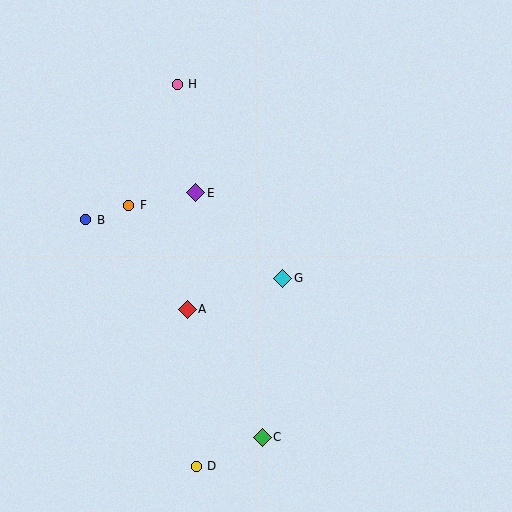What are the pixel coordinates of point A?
Point A is at (187, 309).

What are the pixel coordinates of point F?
Point F is at (129, 205).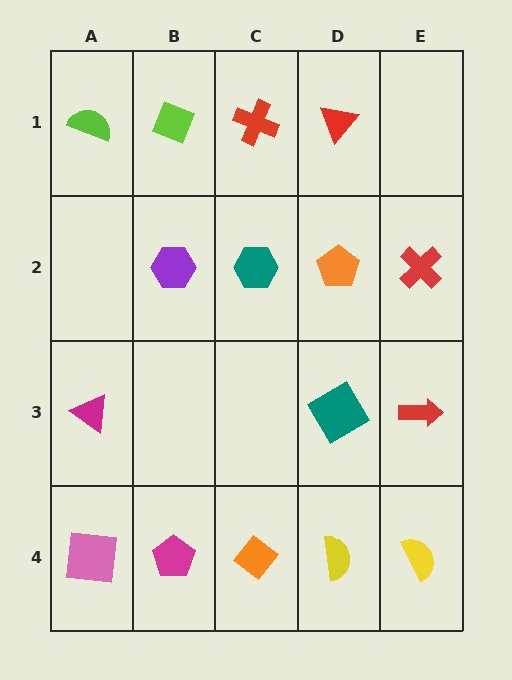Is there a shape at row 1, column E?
No, that cell is empty.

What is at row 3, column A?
A magenta triangle.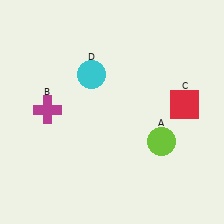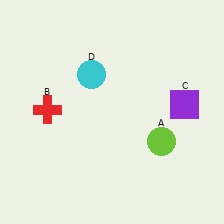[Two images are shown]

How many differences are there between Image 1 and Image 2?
There are 2 differences between the two images.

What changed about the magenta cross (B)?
In Image 1, B is magenta. In Image 2, it changed to red.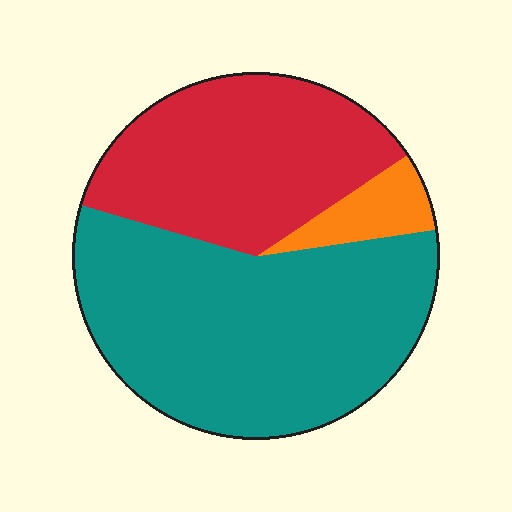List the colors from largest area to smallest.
From largest to smallest: teal, red, orange.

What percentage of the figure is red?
Red covers roughly 35% of the figure.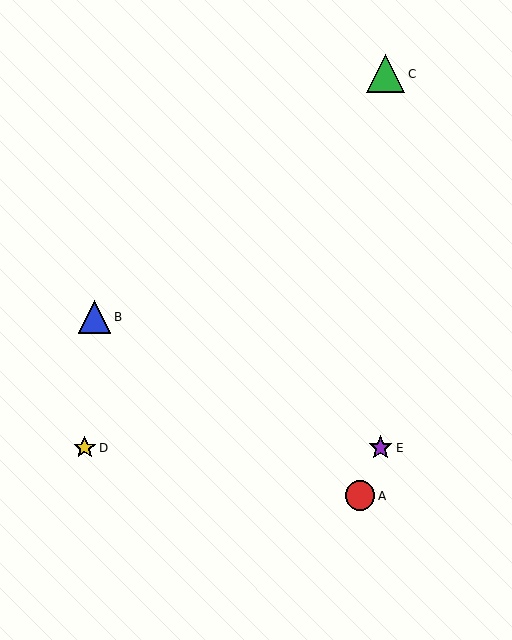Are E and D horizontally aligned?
Yes, both are at y≈448.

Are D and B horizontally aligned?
No, D is at y≈448 and B is at y≈317.